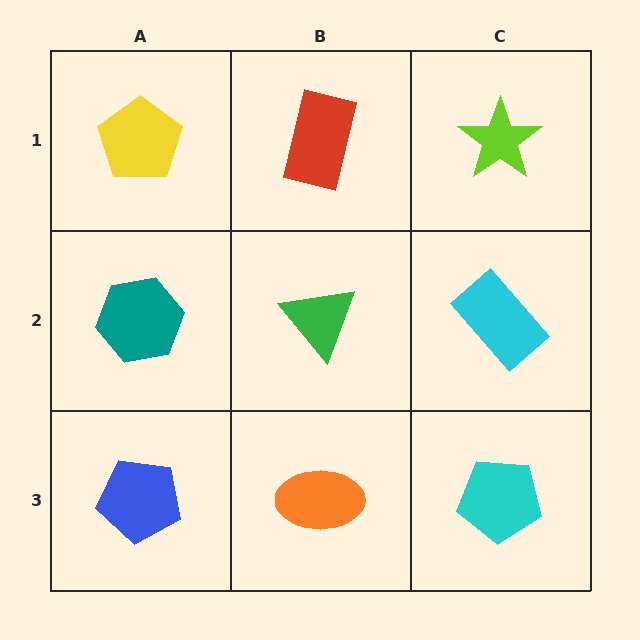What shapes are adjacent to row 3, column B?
A green triangle (row 2, column B), a blue pentagon (row 3, column A), a cyan pentagon (row 3, column C).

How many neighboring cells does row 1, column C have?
2.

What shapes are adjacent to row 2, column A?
A yellow pentagon (row 1, column A), a blue pentagon (row 3, column A), a green triangle (row 2, column B).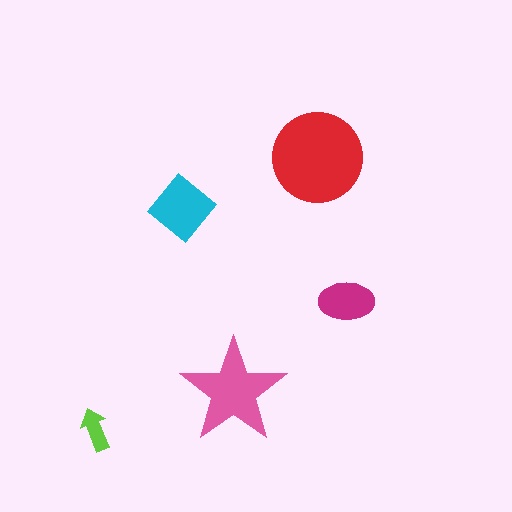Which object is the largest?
The red circle.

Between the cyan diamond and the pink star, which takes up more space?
The pink star.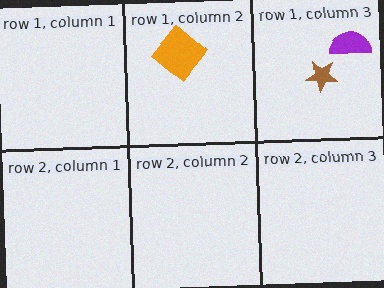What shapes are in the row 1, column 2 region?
The orange diamond.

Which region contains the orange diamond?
The row 1, column 2 region.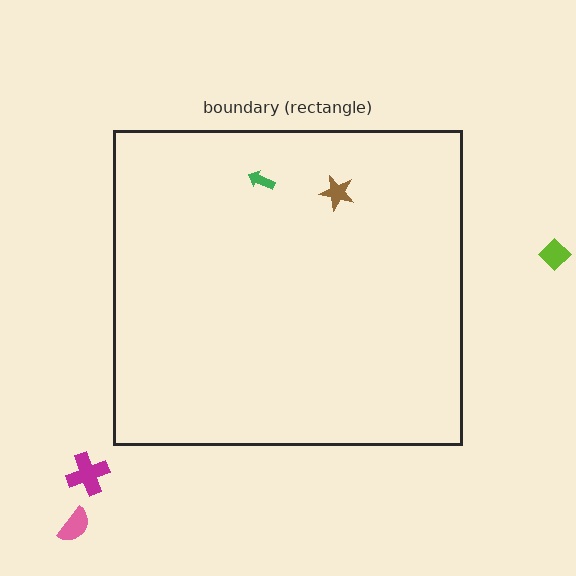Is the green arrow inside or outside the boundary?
Inside.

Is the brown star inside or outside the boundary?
Inside.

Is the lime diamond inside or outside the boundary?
Outside.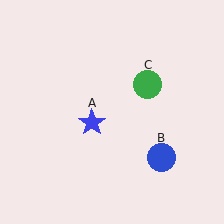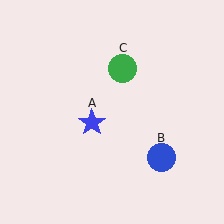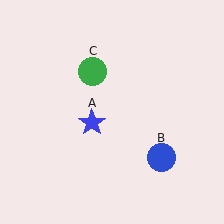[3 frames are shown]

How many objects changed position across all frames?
1 object changed position: green circle (object C).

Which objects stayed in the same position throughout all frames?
Blue star (object A) and blue circle (object B) remained stationary.